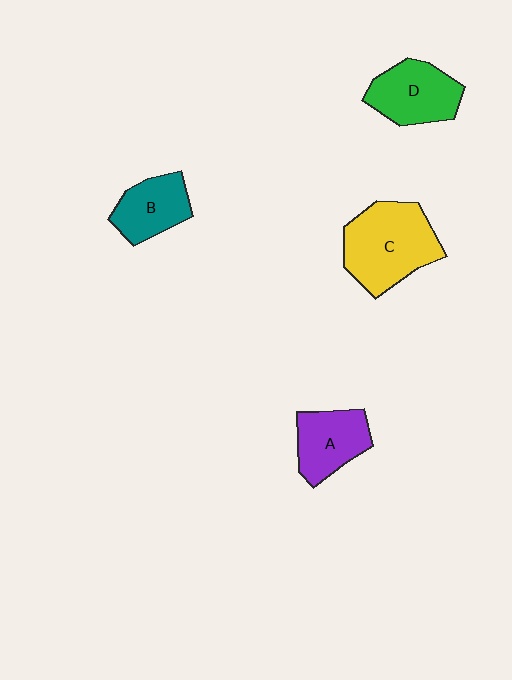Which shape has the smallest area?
Shape B (teal).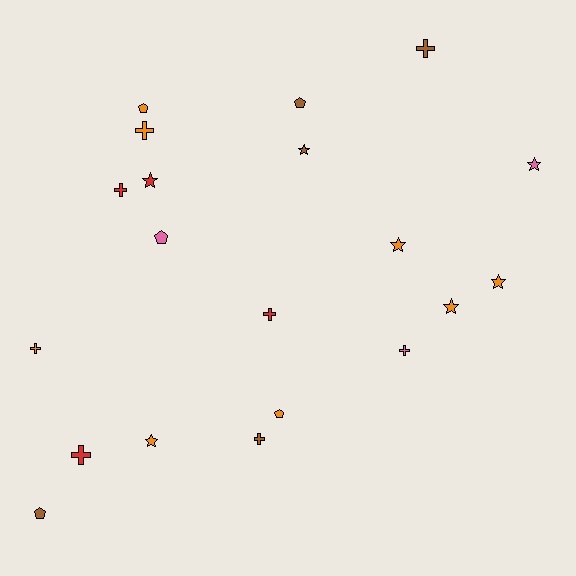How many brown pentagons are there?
There are 2 brown pentagons.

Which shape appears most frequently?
Cross, with 8 objects.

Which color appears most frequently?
Orange, with 8 objects.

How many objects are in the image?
There are 20 objects.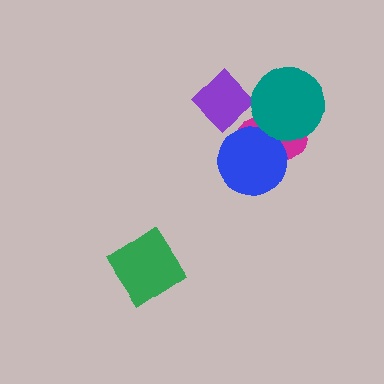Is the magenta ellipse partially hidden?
Yes, it is partially covered by another shape.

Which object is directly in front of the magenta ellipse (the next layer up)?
The blue circle is directly in front of the magenta ellipse.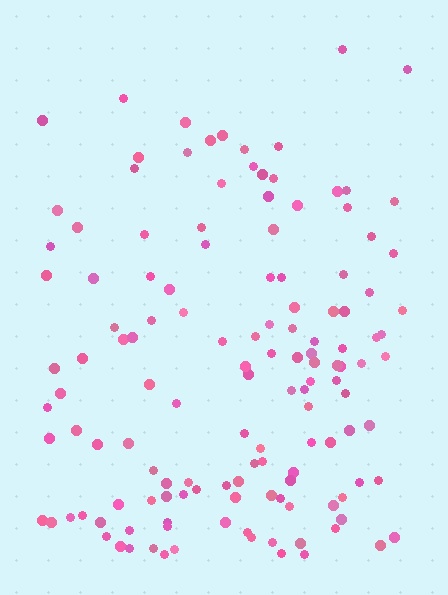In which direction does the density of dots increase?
From top to bottom, with the bottom side densest.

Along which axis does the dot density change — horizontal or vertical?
Vertical.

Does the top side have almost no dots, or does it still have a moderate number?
Still a moderate number, just noticeably fewer than the bottom.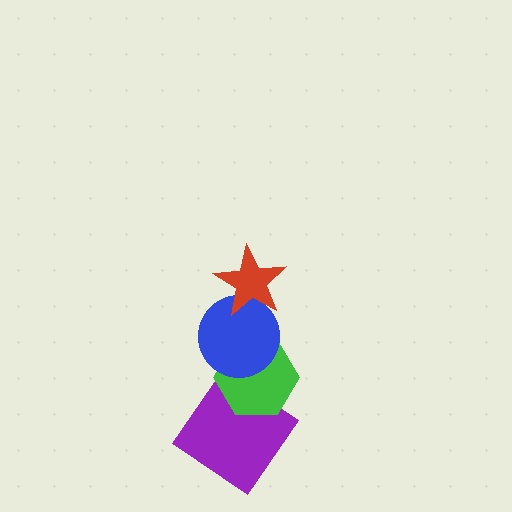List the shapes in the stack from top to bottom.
From top to bottom: the red star, the blue circle, the green hexagon, the purple diamond.